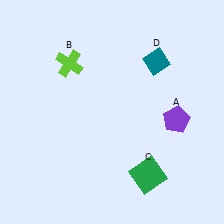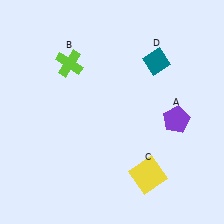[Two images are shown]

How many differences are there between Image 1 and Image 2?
There is 1 difference between the two images.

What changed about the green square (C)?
In Image 1, C is green. In Image 2, it changed to yellow.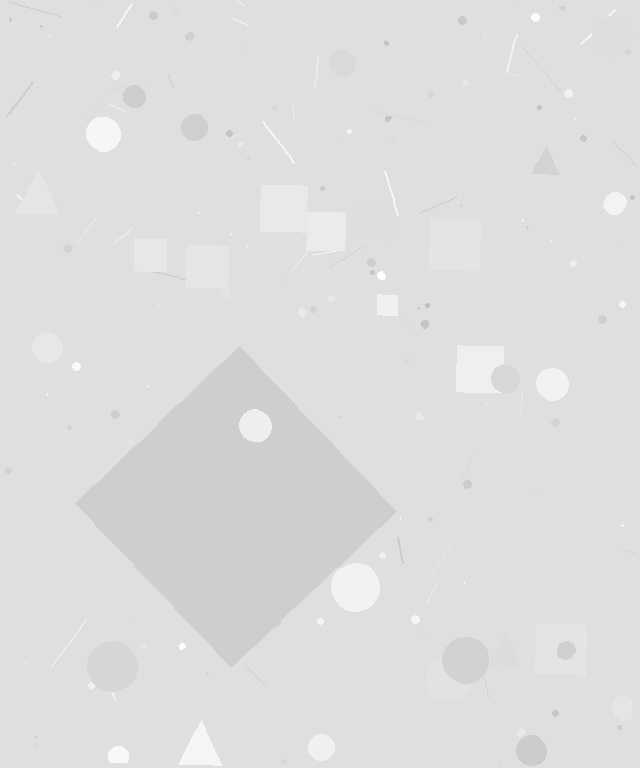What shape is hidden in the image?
A diamond is hidden in the image.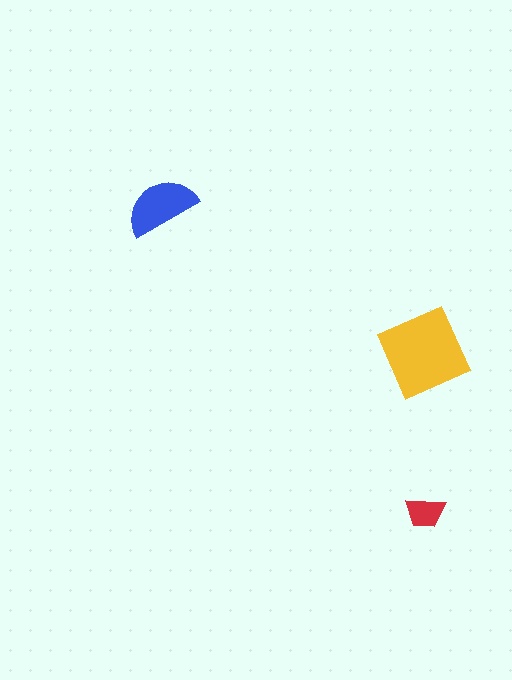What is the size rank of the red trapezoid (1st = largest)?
3rd.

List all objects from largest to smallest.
The yellow diamond, the blue semicircle, the red trapezoid.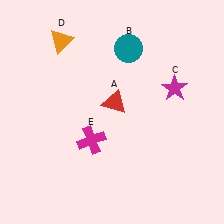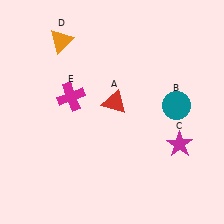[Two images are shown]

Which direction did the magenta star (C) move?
The magenta star (C) moved down.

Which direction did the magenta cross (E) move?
The magenta cross (E) moved up.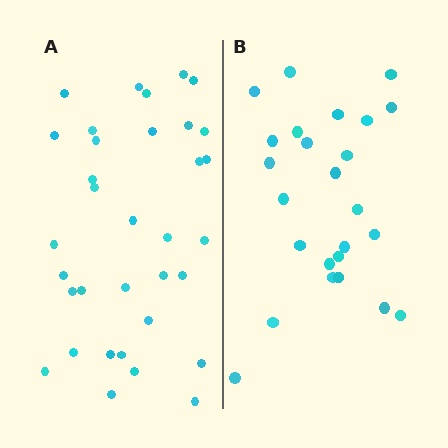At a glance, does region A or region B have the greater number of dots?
Region A (the left region) has more dots.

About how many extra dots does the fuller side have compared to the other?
Region A has roughly 8 or so more dots than region B.